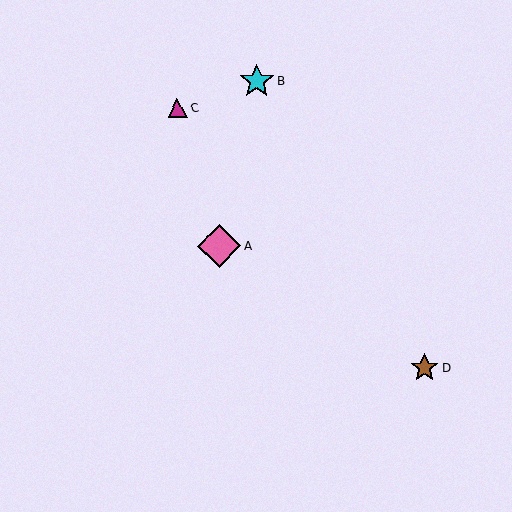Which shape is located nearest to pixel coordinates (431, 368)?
The brown star (labeled D) at (425, 368) is nearest to that location.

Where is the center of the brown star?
The center of the brown star is at (425, 368).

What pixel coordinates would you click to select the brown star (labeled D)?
Click at (425, 368) to select the brown star D.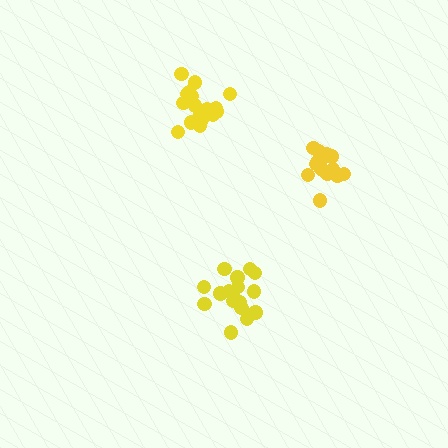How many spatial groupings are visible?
There are 3 spatial groupings.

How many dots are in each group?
Group 1: 17 dots, Group 2: 15 dots, Group 3: 17 dots (49 total).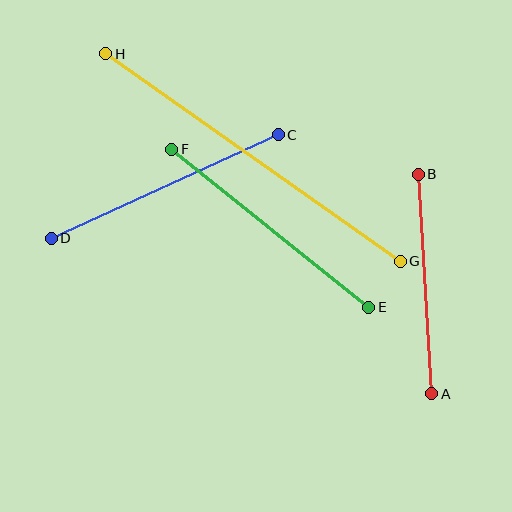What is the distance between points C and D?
The distance is approximately 250 pixels.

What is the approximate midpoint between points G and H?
The midpoint is at approximately (253, 158) pixels.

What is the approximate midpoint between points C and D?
The midpoint is at approximately (165, 187) pixels.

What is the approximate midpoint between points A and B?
The midpoint is at approximately (425, 284) pixels.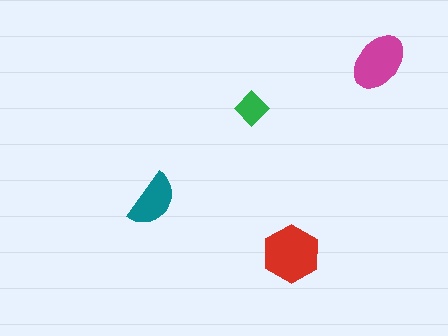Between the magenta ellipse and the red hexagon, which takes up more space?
The red hexagon.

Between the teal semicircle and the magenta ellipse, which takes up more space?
The magenta ellipse.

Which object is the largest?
The red hexagon.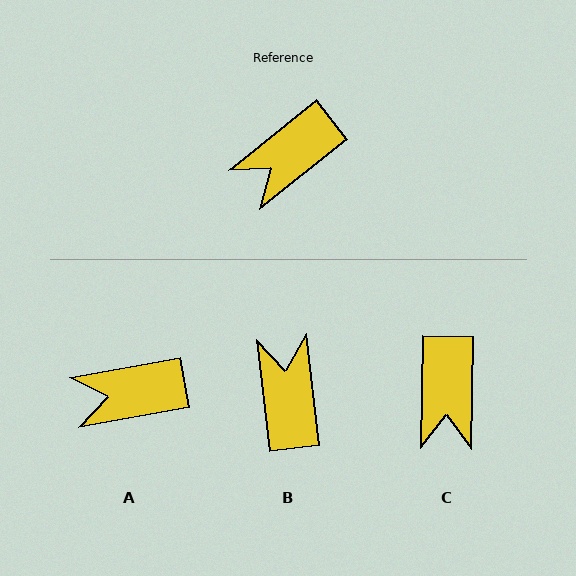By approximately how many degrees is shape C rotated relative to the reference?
Approximately 50 degrees counter-clockwise.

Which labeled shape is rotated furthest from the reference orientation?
B, about 122 degrees away.